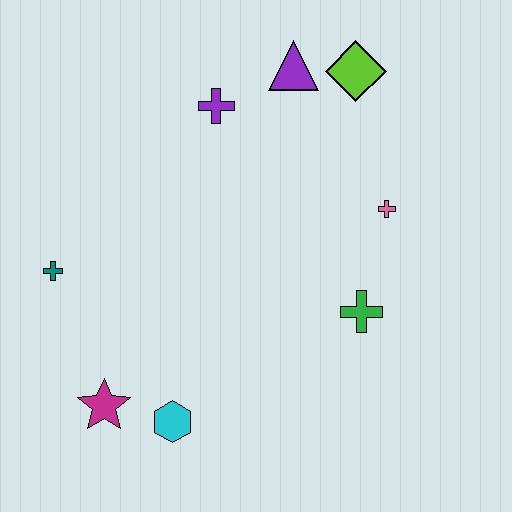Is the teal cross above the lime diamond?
No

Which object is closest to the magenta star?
The cyan hexagon is closest to the magenta star.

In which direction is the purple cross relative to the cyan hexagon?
The purple cross is above the cyan hexagon.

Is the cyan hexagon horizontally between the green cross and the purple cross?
No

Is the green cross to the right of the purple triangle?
Yes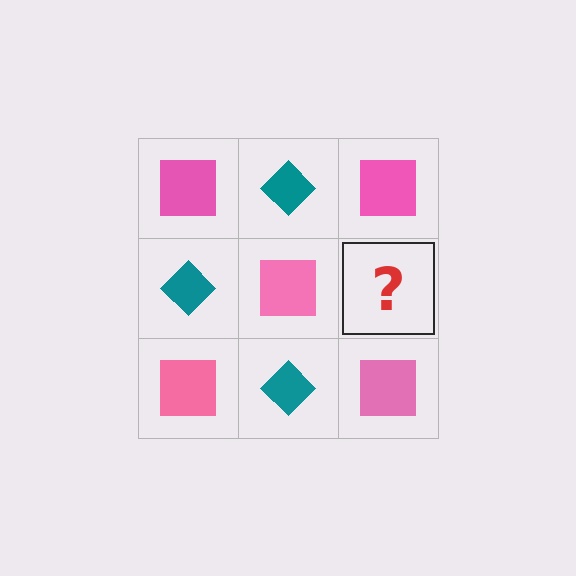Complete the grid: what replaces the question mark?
The question mark should be replaced with a teal diamond.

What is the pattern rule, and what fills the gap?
The rule is that it alternates pink square and teal diamond in a checkerboard pattern. The gap should be filled with a teal diamond.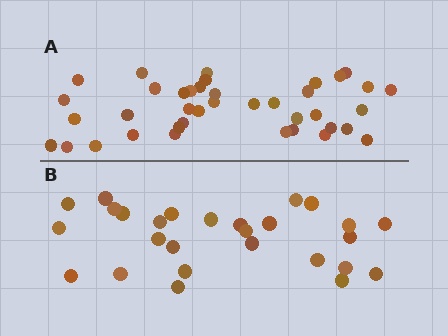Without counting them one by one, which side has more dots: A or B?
Region A (the top region) has more dots.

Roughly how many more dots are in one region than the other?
Region A has roughly 12 or so more dots than region B.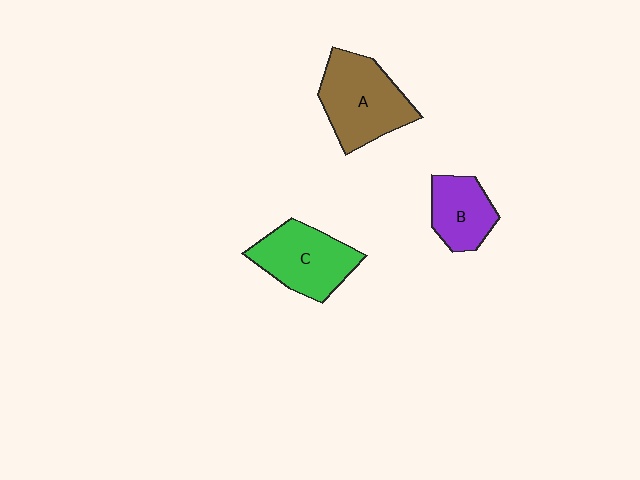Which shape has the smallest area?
Shape B (purple).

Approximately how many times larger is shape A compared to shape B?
Approximately 1.6 times.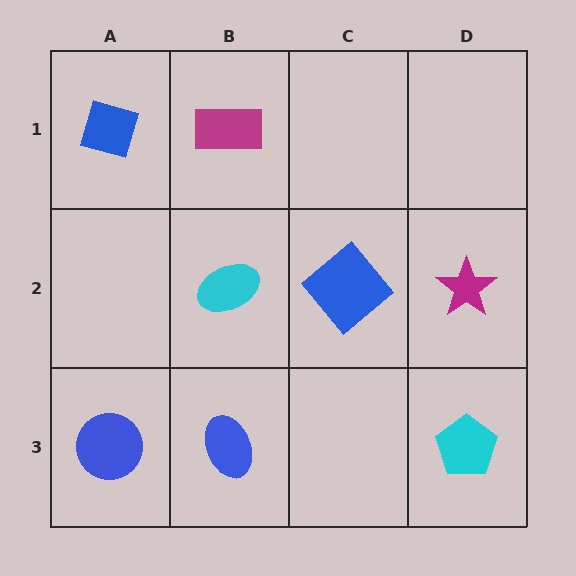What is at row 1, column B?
A magenta rectangle.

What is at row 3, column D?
A cyan pentagon.